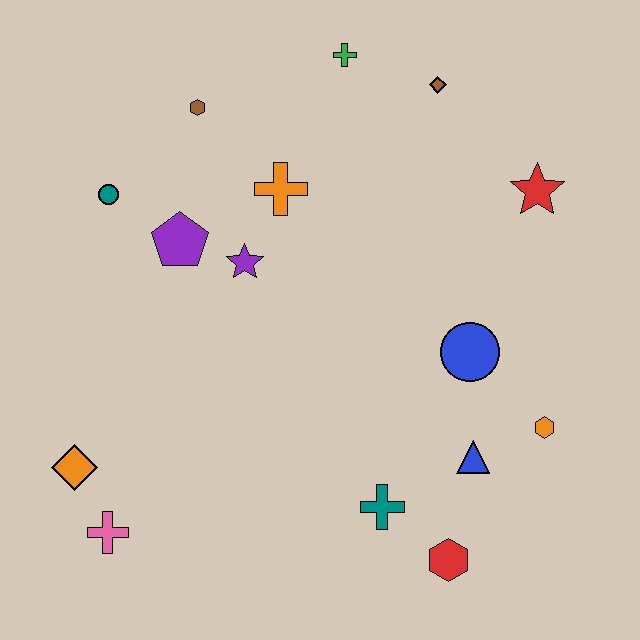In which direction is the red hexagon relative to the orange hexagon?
The red hexagon is below the orange hexagon.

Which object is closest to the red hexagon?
The teal cross is closest to the red hexagon.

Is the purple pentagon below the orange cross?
Yes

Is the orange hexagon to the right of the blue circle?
Yes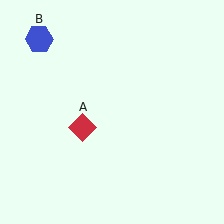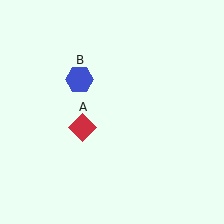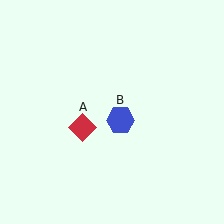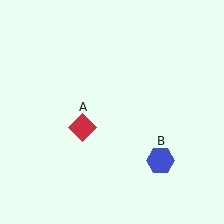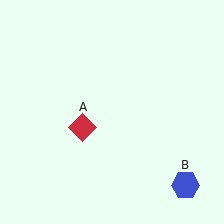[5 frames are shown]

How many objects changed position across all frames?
1 object changed position: blue hexagon (object B).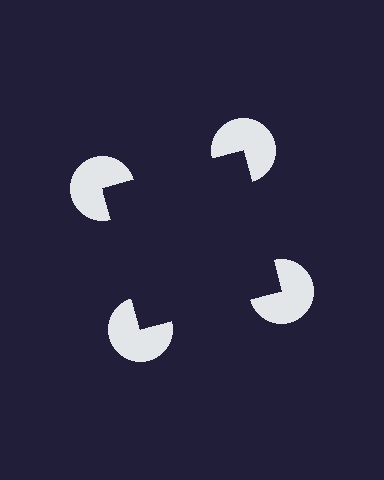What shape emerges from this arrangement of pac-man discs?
An illusory square — its edges are inferred from the aligned wedge cuts in the pac-man discs, not physically drawn.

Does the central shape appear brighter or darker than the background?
It typically appears slightly darker than the background, even though no actual brightness change is drawn.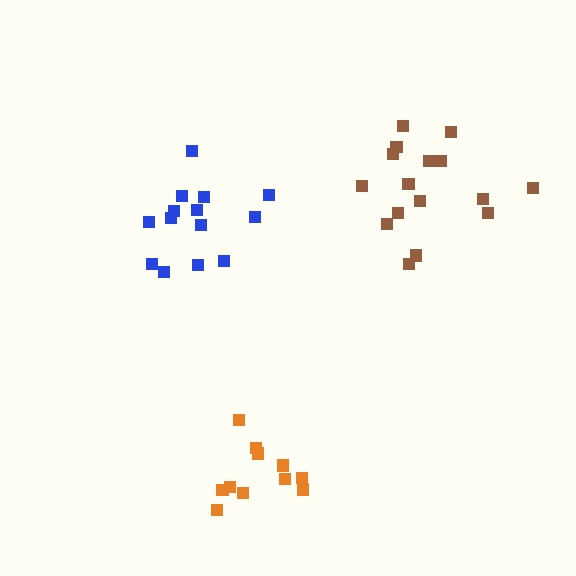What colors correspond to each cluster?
The clusters are colored: blue, brown, orange.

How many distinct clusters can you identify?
There are 3 distinct clusters.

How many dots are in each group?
Group 1: 14 dots, Group 2: 16 dots, Group 3: 12 dots (42 total).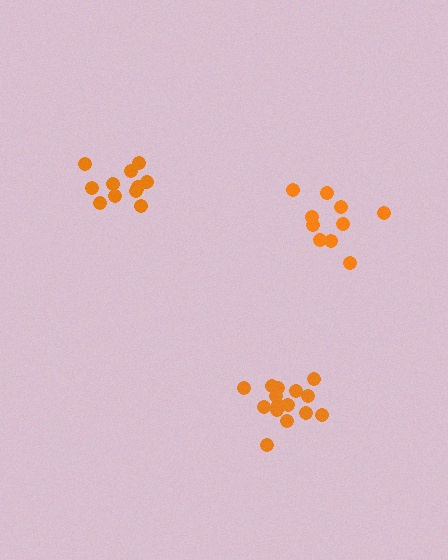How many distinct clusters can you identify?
There are 3 distinct clusters.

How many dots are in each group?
Group 1: 15 dots, Group 2: 10 dots, Group 3: 11 dots (36 total).